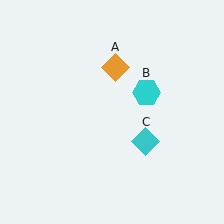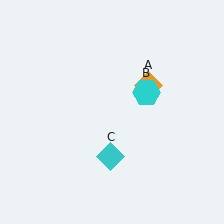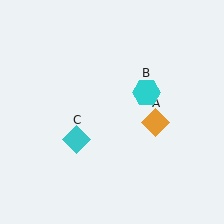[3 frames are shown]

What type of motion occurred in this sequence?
The orange diamond (object A), cyan diamond (object C) rotated clockwise around the center of the scene.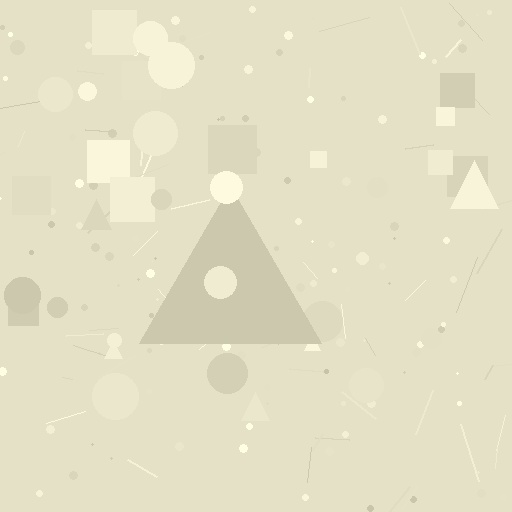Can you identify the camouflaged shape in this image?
The camouflaged shape is a triangle.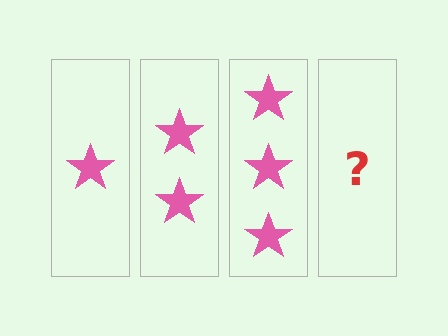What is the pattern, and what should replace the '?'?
The pattern is that each step adds one more star. The '?' should be 4 stars.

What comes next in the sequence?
The next element should be 4 stars.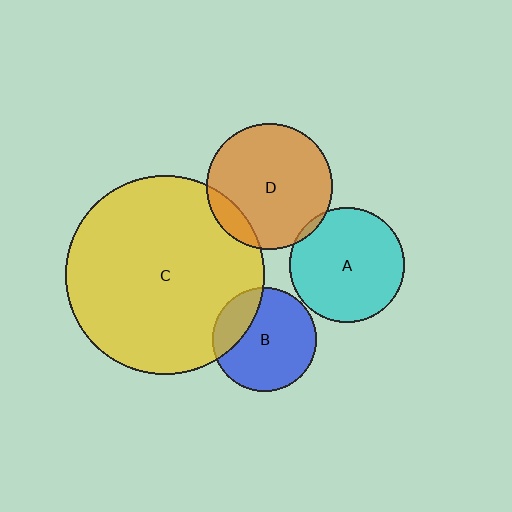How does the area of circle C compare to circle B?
Approximately 3.7 times.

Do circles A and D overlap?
Yes.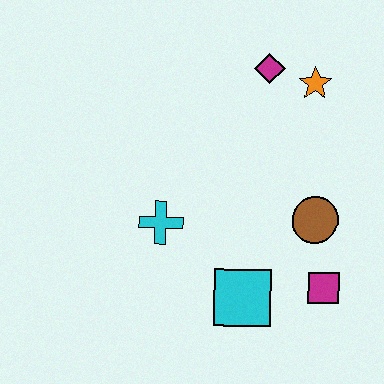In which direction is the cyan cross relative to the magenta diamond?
The cyan cross is below the magenta diamond.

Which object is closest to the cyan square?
The magenta square is closest to the cyan square.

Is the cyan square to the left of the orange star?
Yes